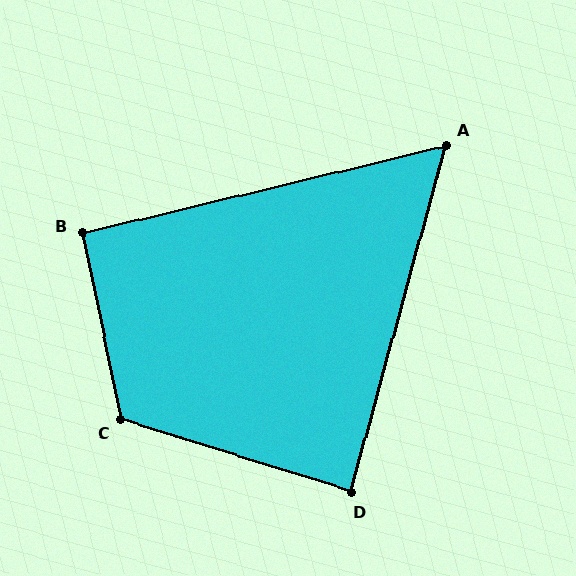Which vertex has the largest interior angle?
C, at approximately 119 degrees.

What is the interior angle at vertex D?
Approximately 88 degrees (approximately right).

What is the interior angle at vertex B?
Approximately 92 degrees (approximately right).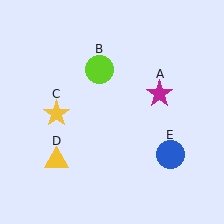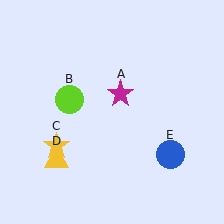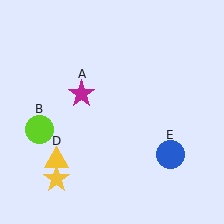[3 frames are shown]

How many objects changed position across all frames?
3 objects changed position: magenta star (object A), lime circle (object B), yellow star (object C).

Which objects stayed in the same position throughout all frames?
Yellow triangle (object D) and blue circle (object E) remained stationary.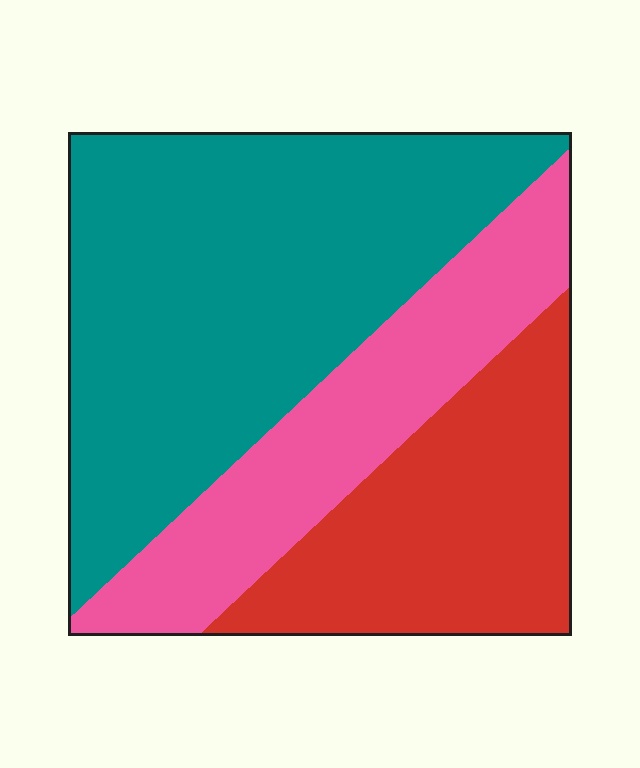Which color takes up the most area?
Teal, at roughly 50%.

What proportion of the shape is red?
Red covers around 25% of the shape.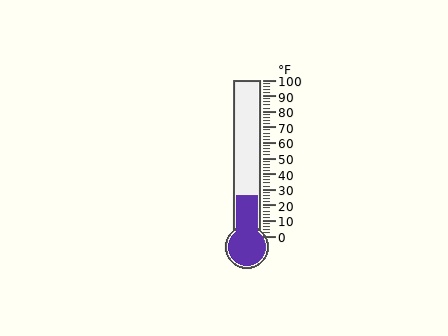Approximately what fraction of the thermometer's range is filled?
The thermometer is filled to approximately 25% of its range.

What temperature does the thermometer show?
The thermometer shows approximately 26°F.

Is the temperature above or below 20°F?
The temperature is above 20°F.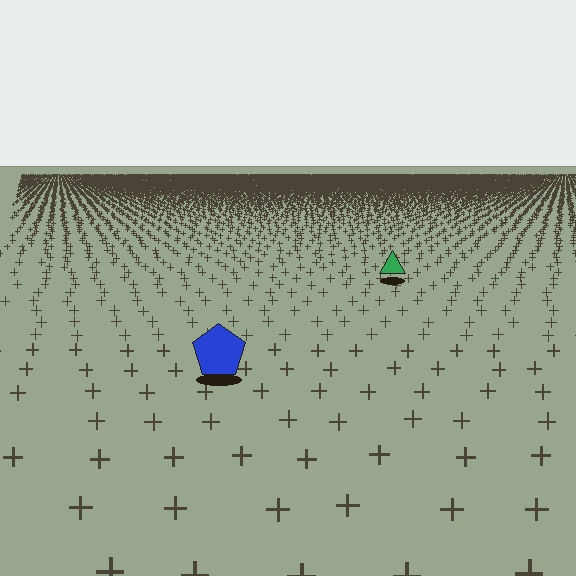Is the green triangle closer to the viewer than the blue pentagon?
No. The blue pentagon is closer — you can tell from the texture gradient: the ground texture is coarser near it.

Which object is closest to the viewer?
The blue pentagon is closest. The texture marks near it are larger and more spread out.